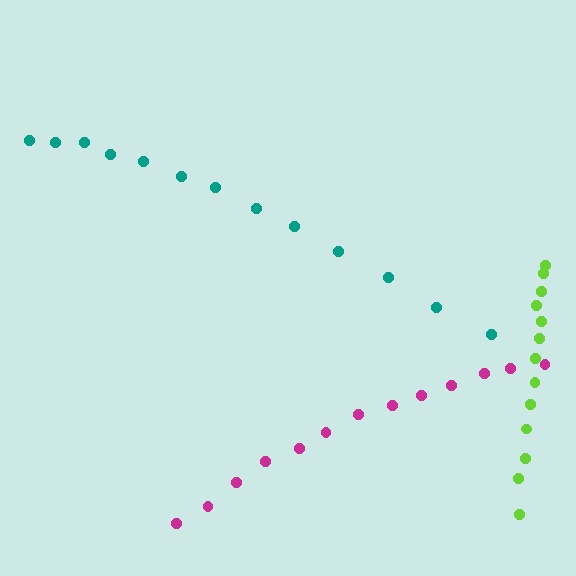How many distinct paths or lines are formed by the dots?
There are 3 distinct paths.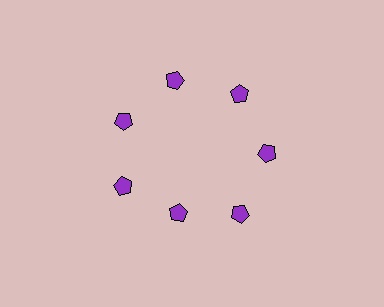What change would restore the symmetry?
The symmetry would be restored by moving it outward, back onto the ring so that all 7 pentagons sit at equal angles and equal distance from the center.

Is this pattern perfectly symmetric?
No. The 7 purple pentagons are arranged in a ring, but one element near the 6 o'clock position is pulled inward toward the center, breaking the 7-fold rotational symmetry.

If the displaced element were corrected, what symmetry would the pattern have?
It would have 7-fold rotational symmetry — the pattern would map onto itself every 51 degrees.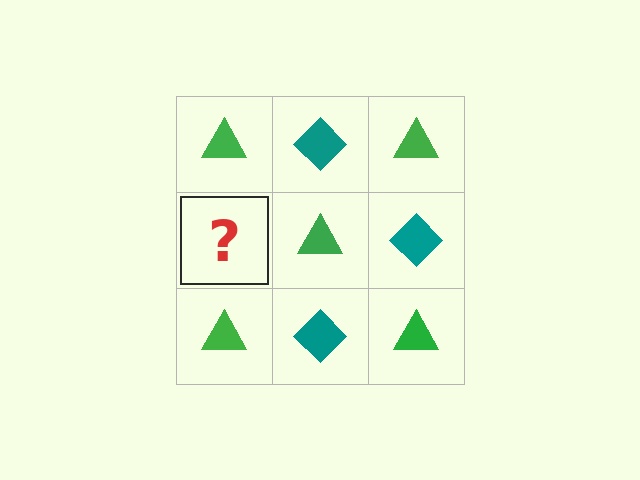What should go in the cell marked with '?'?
The missing cell should contain a teal diamond.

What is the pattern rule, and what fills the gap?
The rule is that it alternates green triangle and teal diamond in a checkerboard pattern. The gap should be filled with a teal diamond.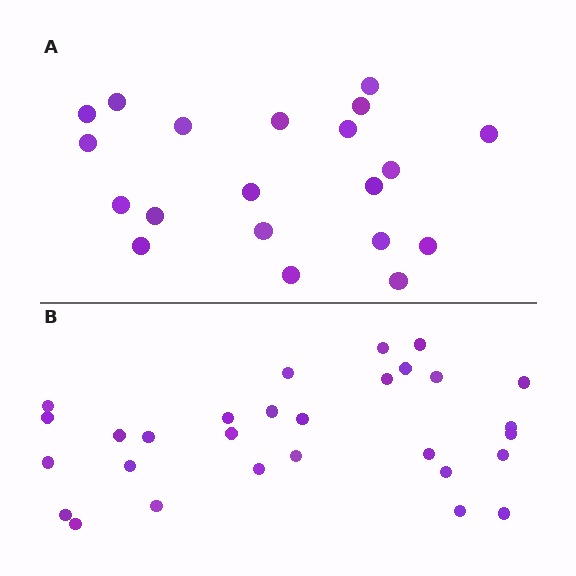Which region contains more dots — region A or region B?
Region B (the bottom region) has more dots.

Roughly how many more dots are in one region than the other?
Region B has roughly 8 or so more dots than region A.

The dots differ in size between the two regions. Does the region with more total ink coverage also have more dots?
No. Region A has more total ink coverage because its dots are larger, but region B actually contains more individual dots. Total area can be misleading — the number of items is what matters here.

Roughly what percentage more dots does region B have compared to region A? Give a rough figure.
About 45% more.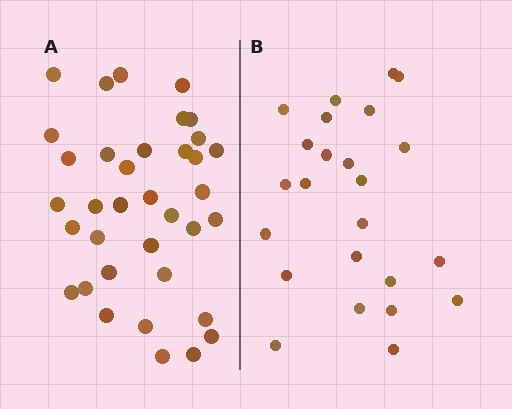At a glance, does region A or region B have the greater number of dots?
Region A (the left region) has more dots.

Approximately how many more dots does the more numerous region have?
Region A has roughly 12 or so more dots than region B.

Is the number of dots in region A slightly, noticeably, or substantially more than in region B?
Region A has substantially more. The ratio is roughly 1.5 to 1.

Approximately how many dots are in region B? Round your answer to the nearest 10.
About 20 dots. (The exact count is 24, which rounds to 20.)